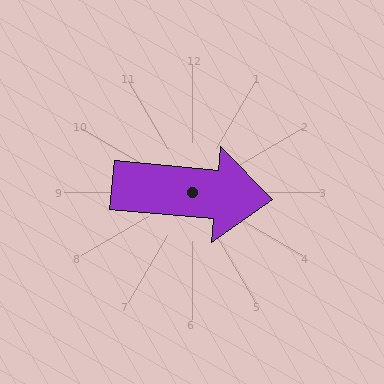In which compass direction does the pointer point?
East.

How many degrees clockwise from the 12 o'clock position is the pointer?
Approximately 95 degrees.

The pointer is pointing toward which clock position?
Roughly 3 o'clock.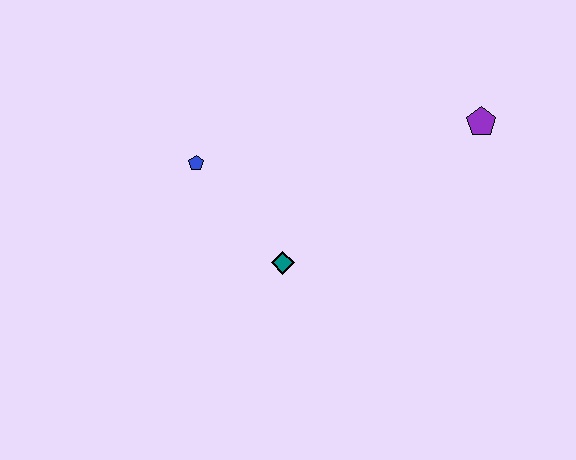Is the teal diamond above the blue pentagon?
No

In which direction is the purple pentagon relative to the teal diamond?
The purple pentagon is to the right of the teal diamond.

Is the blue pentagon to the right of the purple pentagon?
No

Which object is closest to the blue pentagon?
The teal diamond is closest to the blue pentagon.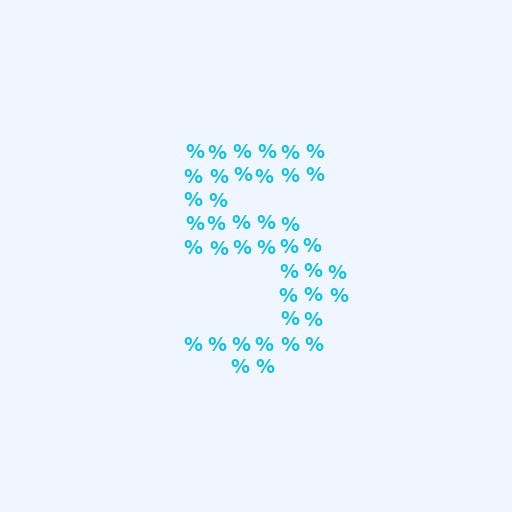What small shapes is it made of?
It is made of small percent signs.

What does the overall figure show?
The overall figure shows the digit 5.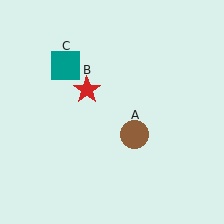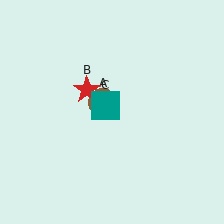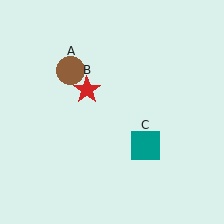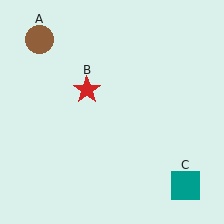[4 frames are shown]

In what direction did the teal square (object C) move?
The teal square (object C) moved down and to the right.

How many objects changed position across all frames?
2 objects changed position: brown circle (object A), teal square (object C).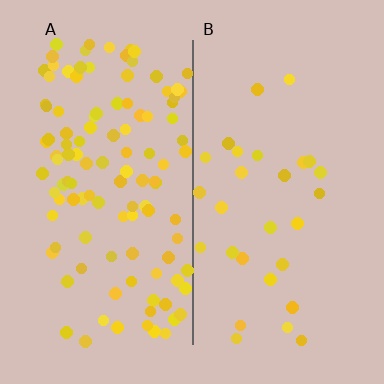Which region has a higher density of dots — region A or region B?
A (the left).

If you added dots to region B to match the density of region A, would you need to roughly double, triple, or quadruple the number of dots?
Approximately quadruple.